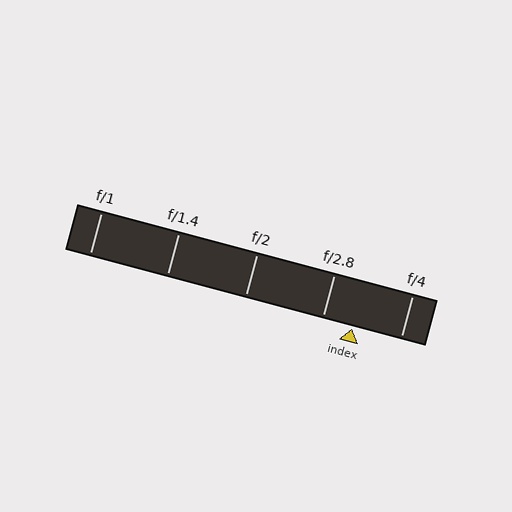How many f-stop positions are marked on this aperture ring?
There are 5 f-stop positions marked.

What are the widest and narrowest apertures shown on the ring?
The widest aperture shown is f/1 and the narrowest is f/4.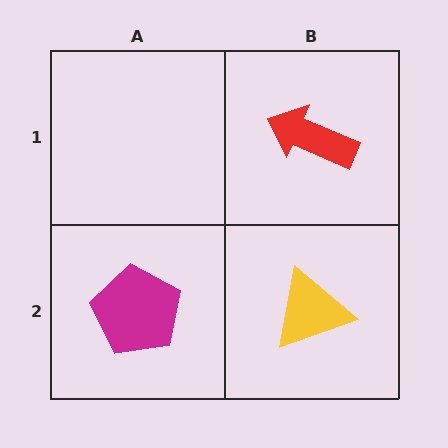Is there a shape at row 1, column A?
No, that cell is empty.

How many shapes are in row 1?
1 shape.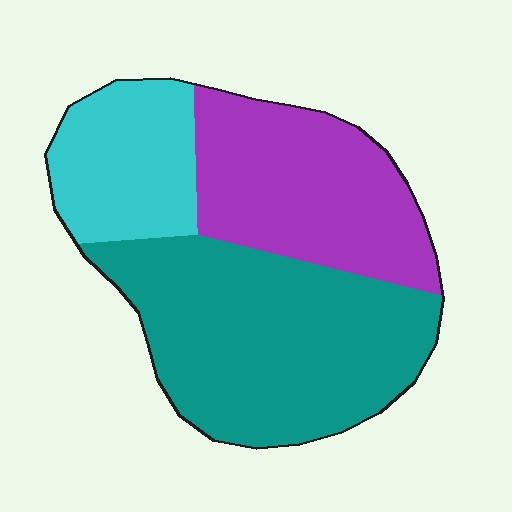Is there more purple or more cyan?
Purple.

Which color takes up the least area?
Cyan, at roughly 20%.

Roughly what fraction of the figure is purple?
Purple takes up about one third (1/3) of the figure.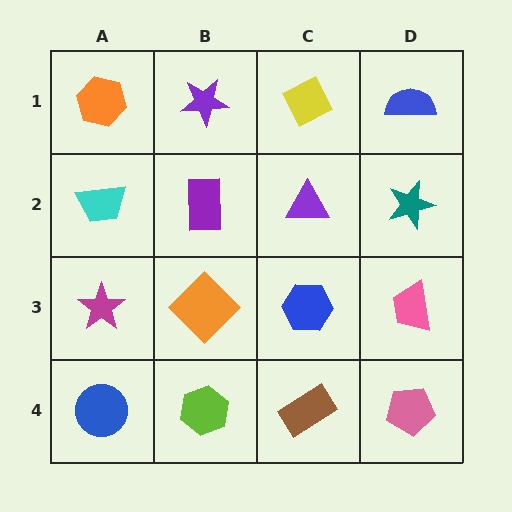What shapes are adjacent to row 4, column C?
A blue hexagon (row 3, column C), a lime hexagon (row 4, column B), a pink pentagon (row 4, column D).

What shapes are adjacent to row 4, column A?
A magenta star (row 3, column A), a lime hexagon (row 4, column B).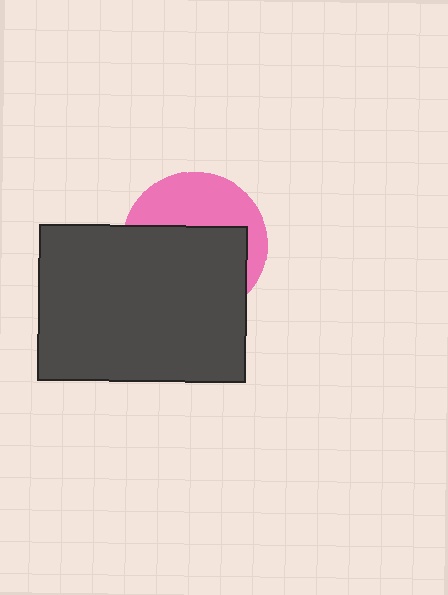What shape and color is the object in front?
The object in front is a dark gray rectangle.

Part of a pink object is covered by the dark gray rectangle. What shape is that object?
It is a circle.